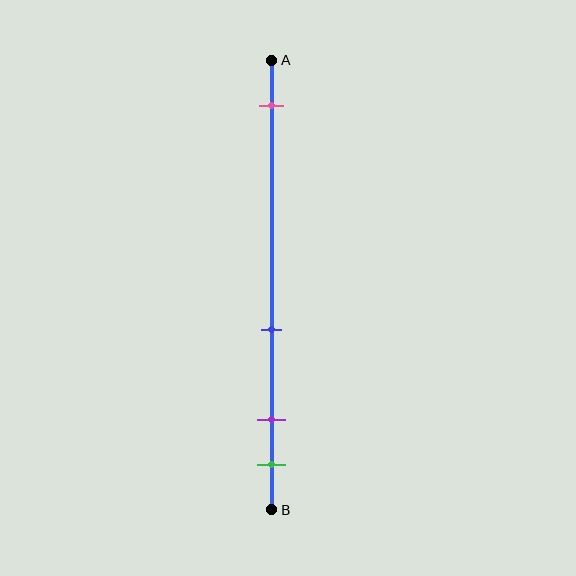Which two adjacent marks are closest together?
The purple and green marks are the closest adjacent pair.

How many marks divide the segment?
There are 4 marks dividing the segment.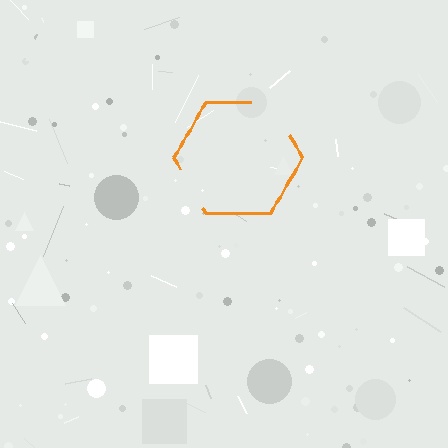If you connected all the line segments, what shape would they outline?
They would outline a hexagon.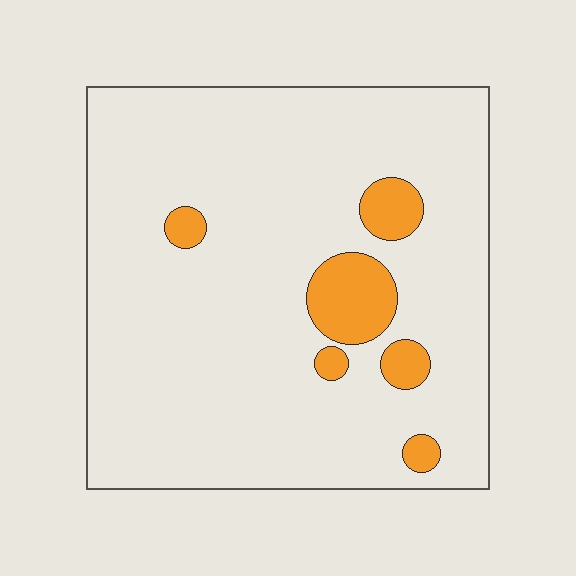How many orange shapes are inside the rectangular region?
6.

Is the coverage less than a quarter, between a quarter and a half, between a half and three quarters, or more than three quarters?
Less than a quarter.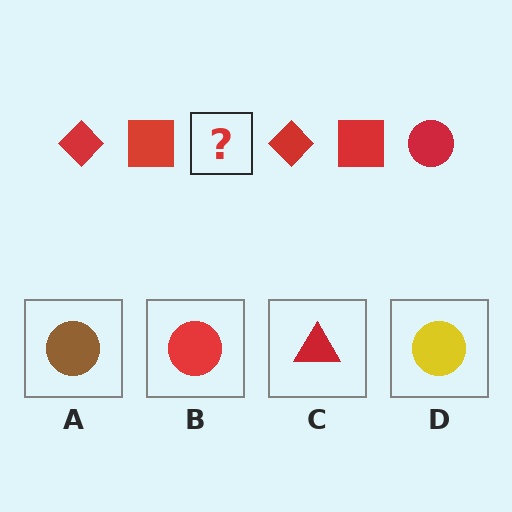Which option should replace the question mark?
Option B.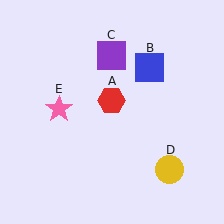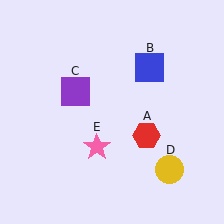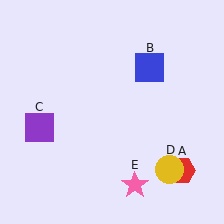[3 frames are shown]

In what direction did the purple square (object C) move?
The purple square (object C) moved down and to the left.